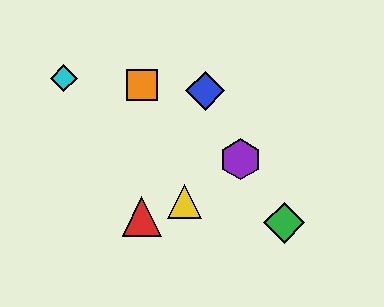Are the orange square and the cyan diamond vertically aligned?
No, the orange square is at x≈142 and the cyan diamond is at x≈64.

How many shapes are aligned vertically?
2 shapes (the red triangle, the orange square) are aligned vertically.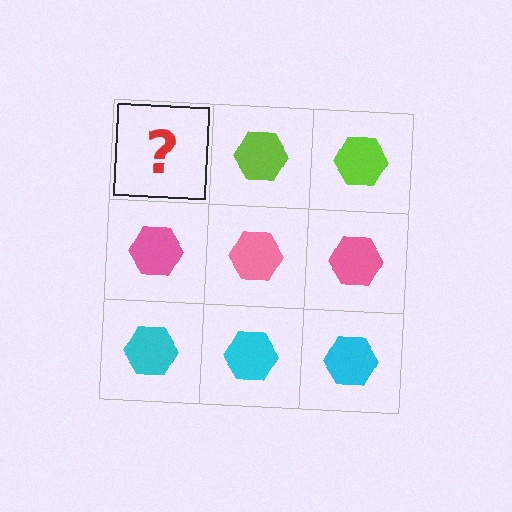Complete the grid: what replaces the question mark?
The question mark should be replaced with a lime hexagon.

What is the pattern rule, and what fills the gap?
The rule is that each row has a consistent color. The gap should be filled with a lime hexagon.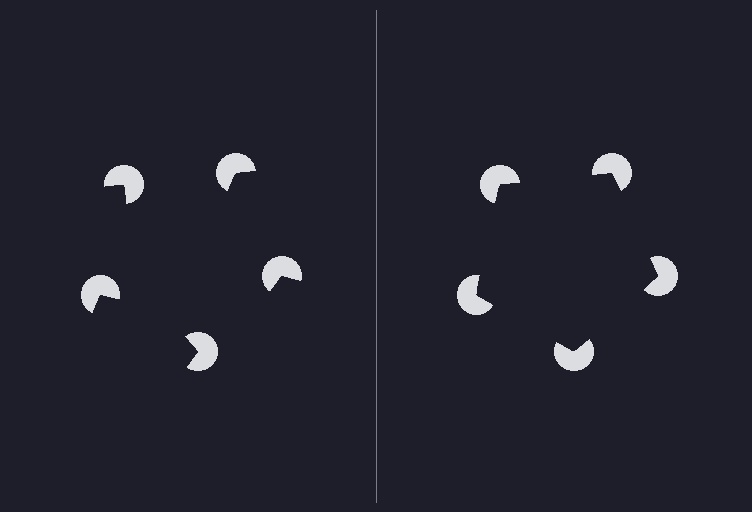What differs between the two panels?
The pac-man discs are positioned identically on both sides; only the wedge orientations differ. On the right they align to a pentagon; on the left they are misaligned.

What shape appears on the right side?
An illusory pentagon.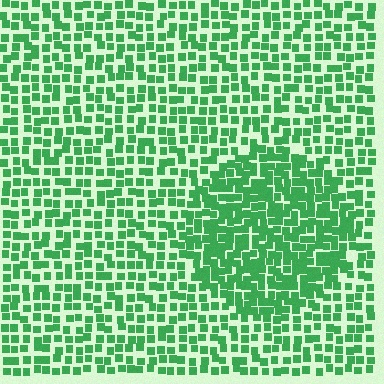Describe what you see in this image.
The image contains small green elements arranged at two different densities. A circle-shaped region is visible where the elements are more densely packed than the surrounding area.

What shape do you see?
I see a circle.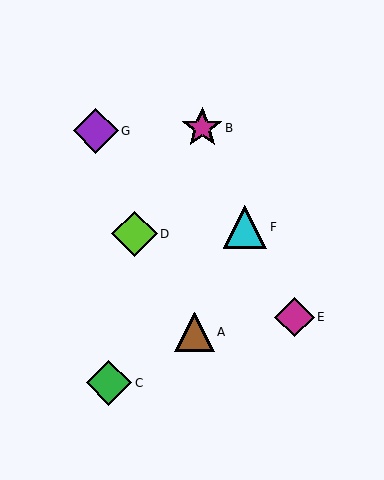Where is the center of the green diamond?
The center of the green diamond is at (109, 383).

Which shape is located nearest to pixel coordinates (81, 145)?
The purple diamond (labeled G) at (96, 131) is nearest to that location.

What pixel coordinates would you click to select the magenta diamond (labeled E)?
Click at (294, 317) to select the magenta diamond E.